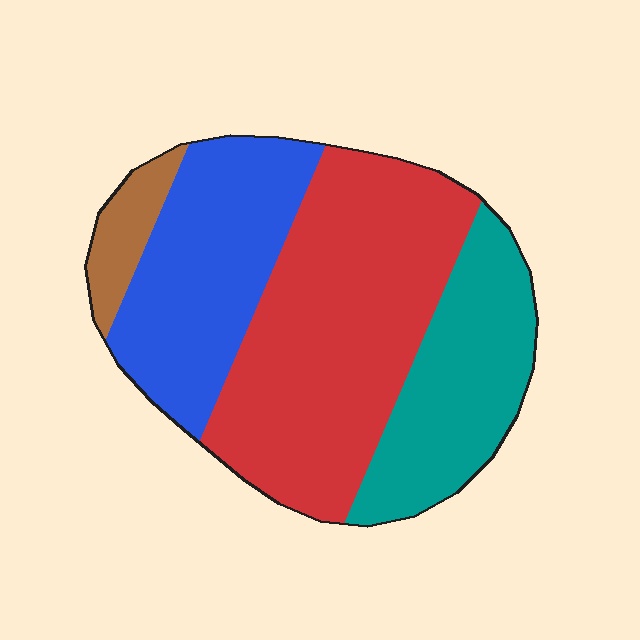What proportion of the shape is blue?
Blue covers 27% of the shape.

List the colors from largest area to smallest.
From largest to smallest: red, blue, teal, brown.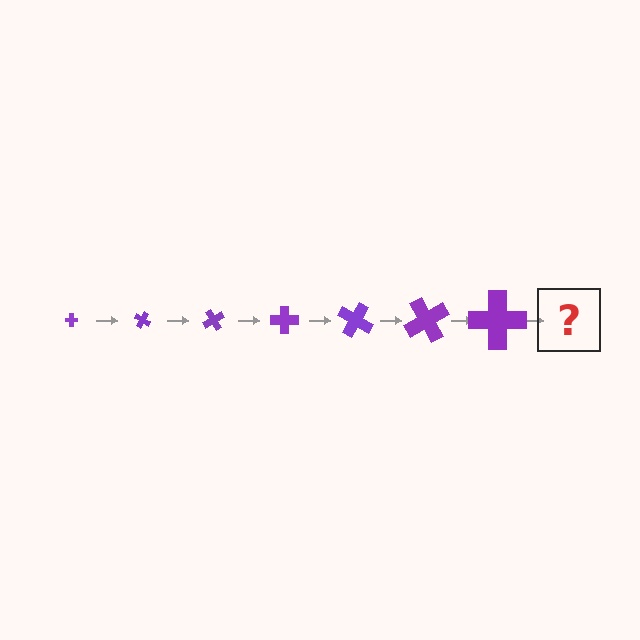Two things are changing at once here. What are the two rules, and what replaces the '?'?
The two rules are that the cross grows larger each step and it rotates 30 degrees each step. The '?' should be a cross, larger than the previous one and rotated 210 degrees from the start.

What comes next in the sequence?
The next element should be a cross, larger than the previous one and rotated 210 degrees from the start.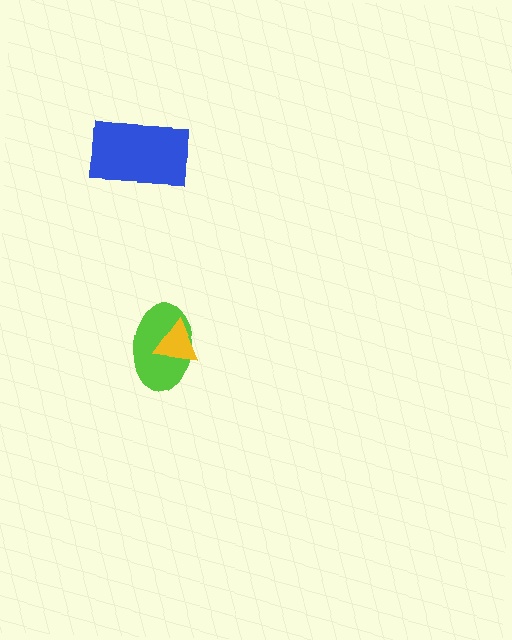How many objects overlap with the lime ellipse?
1 object overlaps with the lime ellipse.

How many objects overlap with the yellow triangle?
1 object overlaps with the yellow triangle.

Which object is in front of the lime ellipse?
The yellow triangle is in front of the lime ellipse.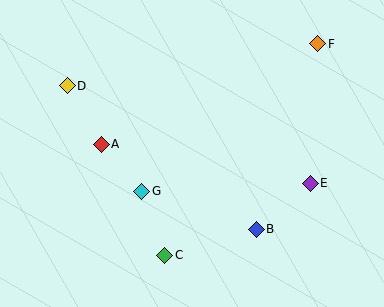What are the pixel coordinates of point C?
Point C is at (165, 255).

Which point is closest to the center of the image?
Point G at (142, 191) is closest to the center.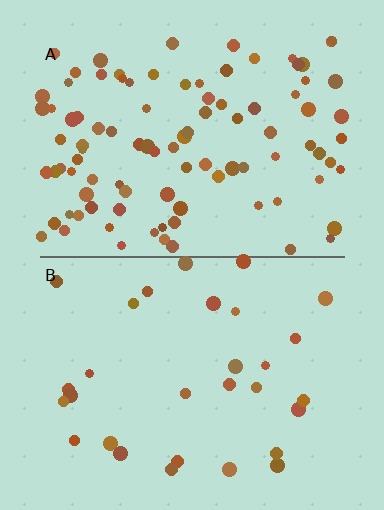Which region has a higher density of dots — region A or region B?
A (the top).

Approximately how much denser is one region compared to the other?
Approximately 3.3× — region A over region B.